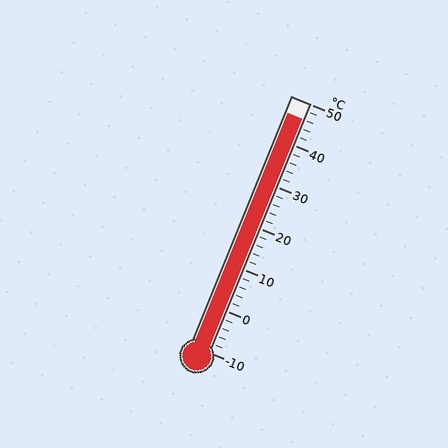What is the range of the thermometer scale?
The thermometer scale ranges from -10°C to 50°C.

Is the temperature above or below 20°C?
The temperature is above 20°C.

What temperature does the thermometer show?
The thermometer shows approximately 46°C.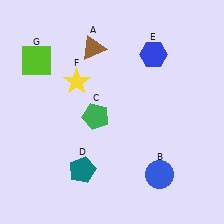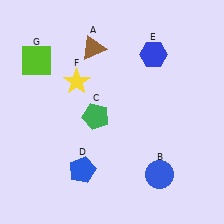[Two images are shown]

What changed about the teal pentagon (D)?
In Image 1, D is teal. In Image 2, it changed to blue.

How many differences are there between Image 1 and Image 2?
There is 1 difference between the two images.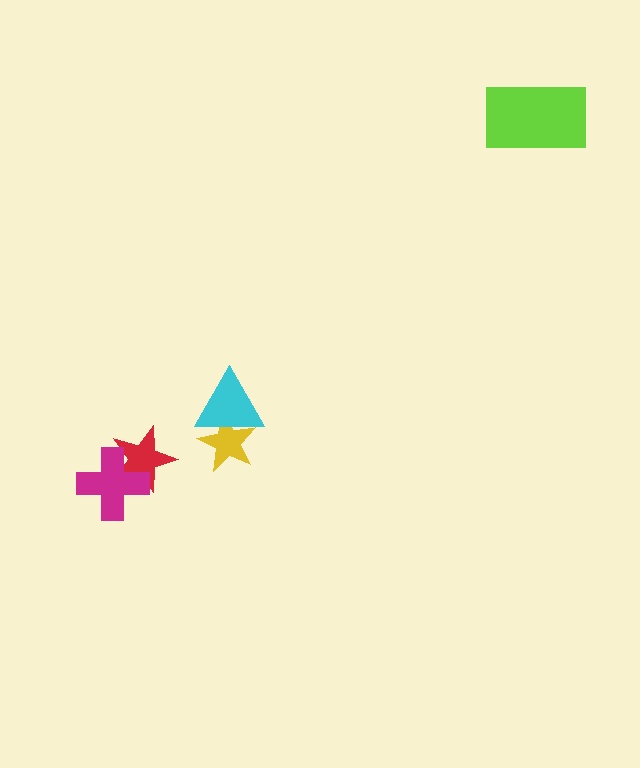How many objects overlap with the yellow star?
1 object overlaps with the yellow star.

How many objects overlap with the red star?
1 object overlaps with the red star.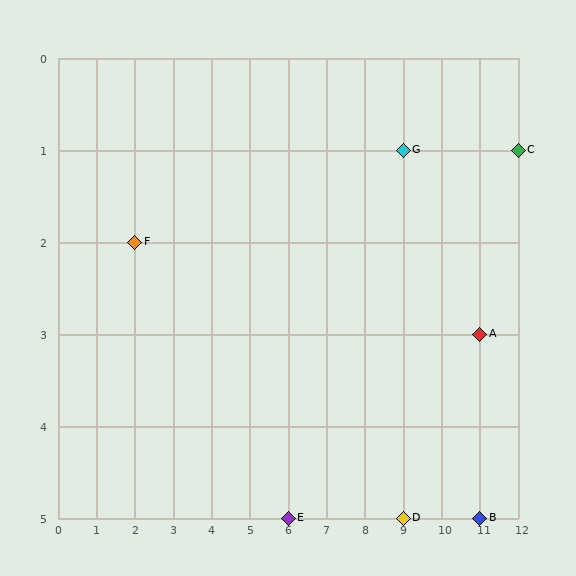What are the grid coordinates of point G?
Point G is at grid coordinates (9, 1).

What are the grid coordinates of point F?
Point F is at grid coordinates (2, 2).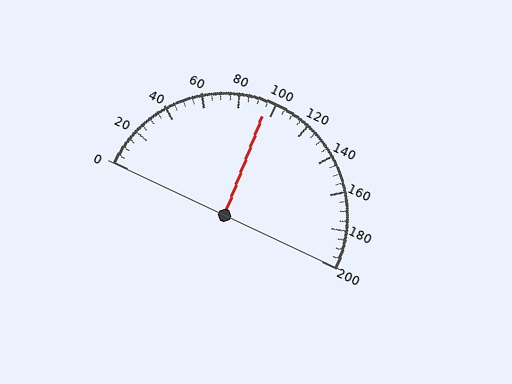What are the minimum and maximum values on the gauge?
The gauge ranges from 0 to 200.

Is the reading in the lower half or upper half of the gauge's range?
The reading is in the lower half of the range (0 to 200).